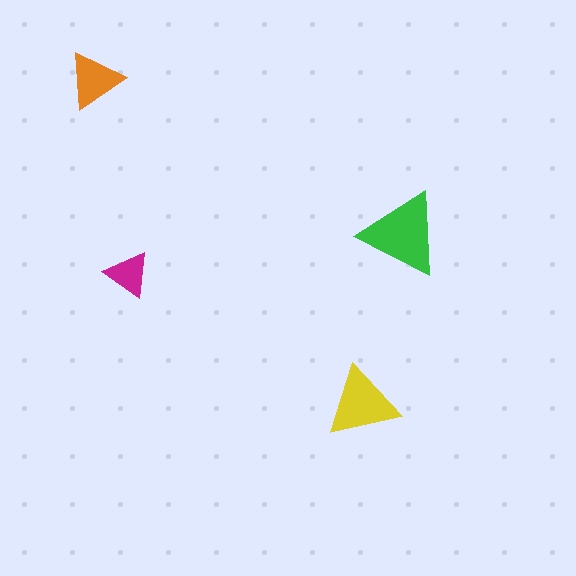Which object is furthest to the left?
The orange triangle is leftmost.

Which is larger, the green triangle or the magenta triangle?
The green one.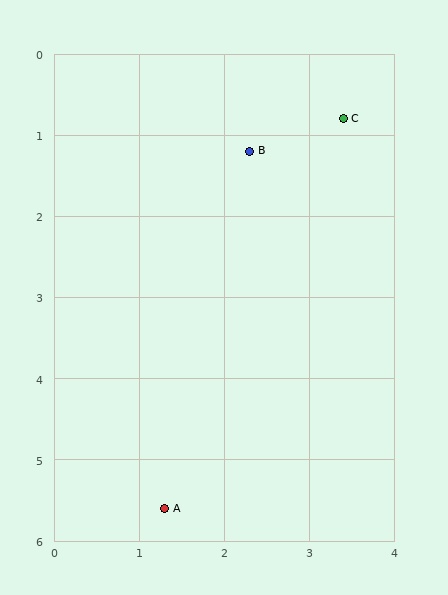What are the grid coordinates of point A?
Point A is at approximately (1.3, 5.6).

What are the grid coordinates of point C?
Point C is at approximately (3.4, 0.8).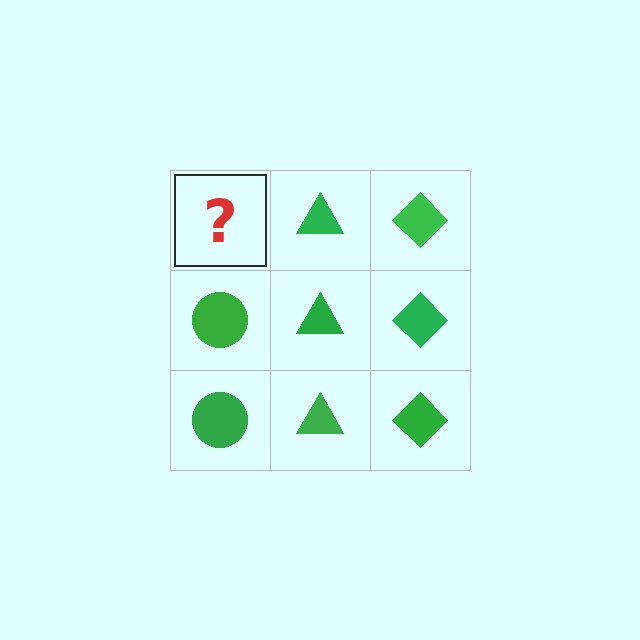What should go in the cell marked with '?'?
The missing cell should contain a green circle.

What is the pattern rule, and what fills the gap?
The rule is that each column has a consistent shape. The gap should be filled with a green circle.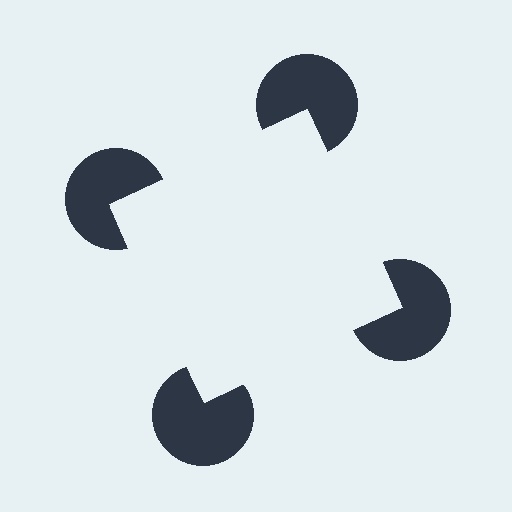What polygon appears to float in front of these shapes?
An illusory square — its edges are inferred from the aligned wedge cuts in the pac-man discs, not physically drawn.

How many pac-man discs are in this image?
There are 4 — one at each vertex of the illusory square.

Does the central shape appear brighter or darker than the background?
It typically appears slightly brighter than the background, even though no actual brightness change is drawn.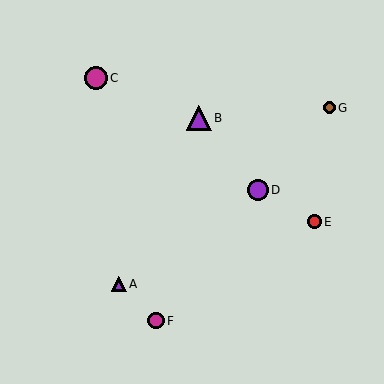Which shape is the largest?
The purple triangle (labeled B) is the largest.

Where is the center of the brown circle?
The center of the brown circle is at (329, 108).